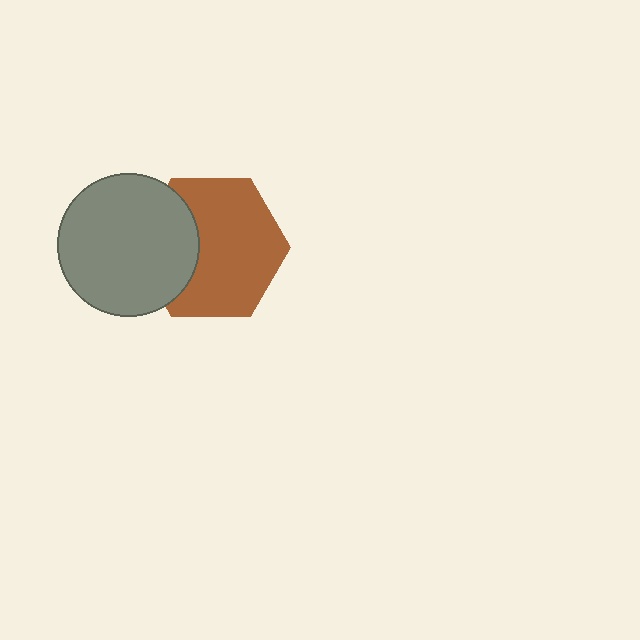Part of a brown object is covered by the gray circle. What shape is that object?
It is a hexagon.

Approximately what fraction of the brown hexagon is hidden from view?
Roughly 30% of the brown hexagon is hidden behind the gray circle.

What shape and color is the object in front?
The object in front is a gray circle.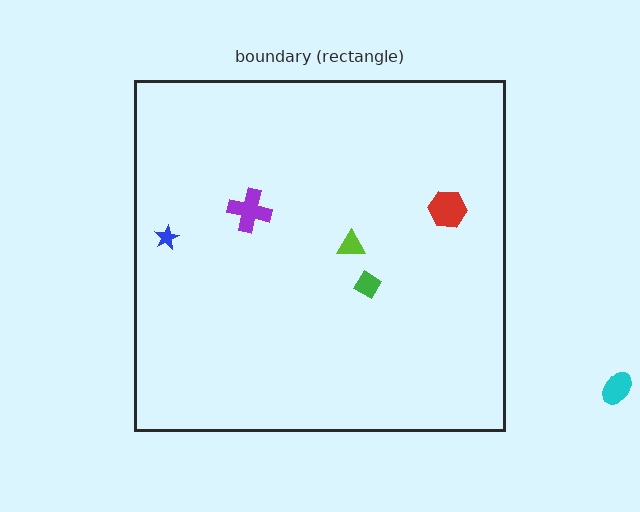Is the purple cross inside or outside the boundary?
Inside.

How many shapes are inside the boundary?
5 inside, 1 outside.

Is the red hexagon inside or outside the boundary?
Inside.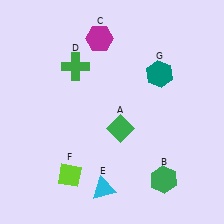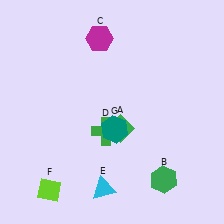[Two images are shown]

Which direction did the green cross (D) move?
The green cross (D) moved down.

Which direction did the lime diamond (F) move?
The lime diamond (F) moved left.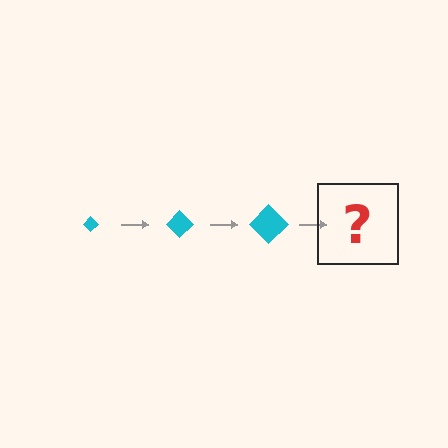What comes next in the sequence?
The next element should be a cyan diamond, larger than the previous one.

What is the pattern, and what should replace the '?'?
The pattern is that the diamond gets progressively larger each step. The '?' should be a cyan diamond, larger than the previous one.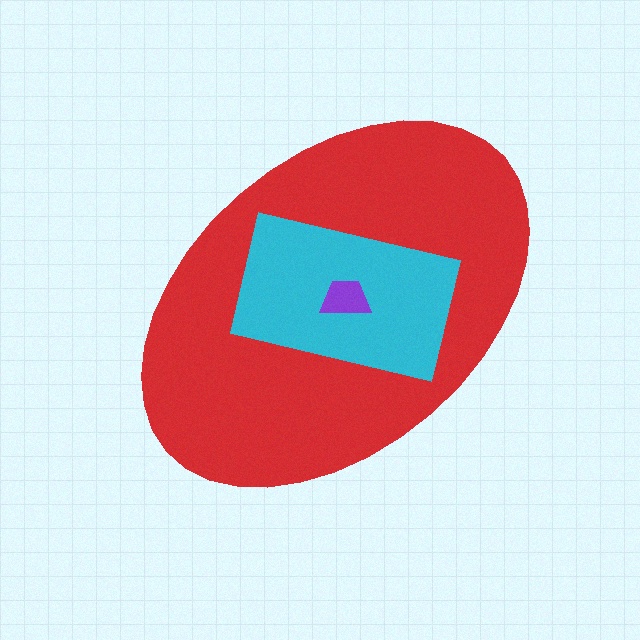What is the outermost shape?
The red ellipse.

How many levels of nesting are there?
3.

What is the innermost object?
The purple trapezoid.